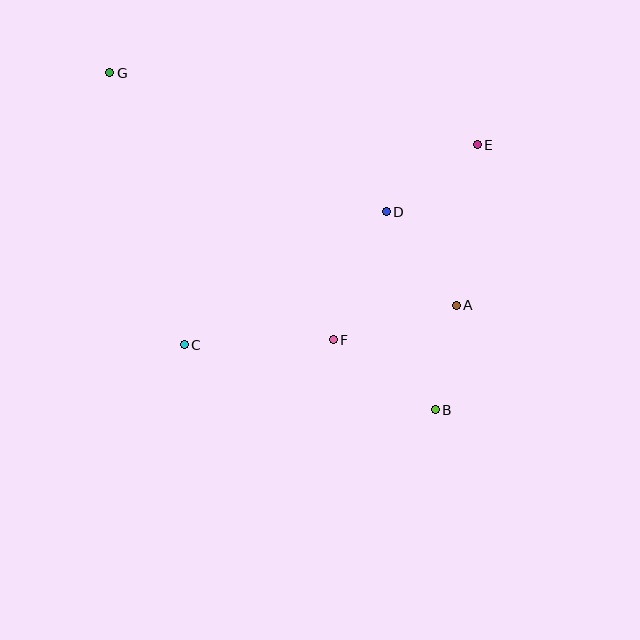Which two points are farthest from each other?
Points B and G are farthest from each other.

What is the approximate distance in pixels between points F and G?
The distance between F and G is approximately 348 pixels.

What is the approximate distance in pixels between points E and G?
The distance between E and G is approximately 375 pixels.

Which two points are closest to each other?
Points A and B are closest to each other.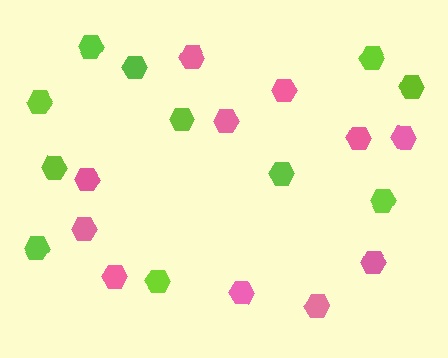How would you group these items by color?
There are 2 groups: one group of lime hexagons (11) and one group of pink hexagons (11).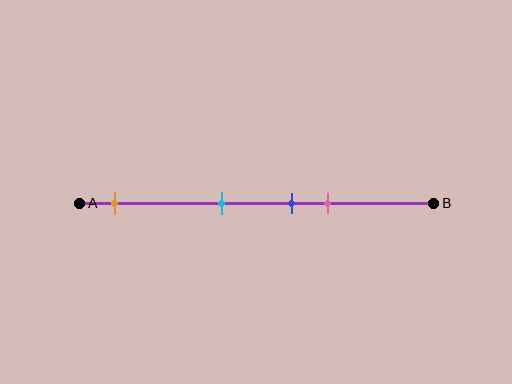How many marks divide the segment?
There are 4 marks dividing the segment.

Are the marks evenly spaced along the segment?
No, the marks are not evenly spaced.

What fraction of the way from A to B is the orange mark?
The orange mark is approximately 10% (0.1) of the way from A to B.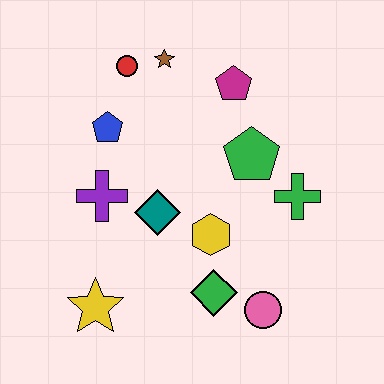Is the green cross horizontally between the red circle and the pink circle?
No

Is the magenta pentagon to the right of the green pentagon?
No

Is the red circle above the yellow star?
Yes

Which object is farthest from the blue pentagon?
The pink circle is farthest from the blue pentagon.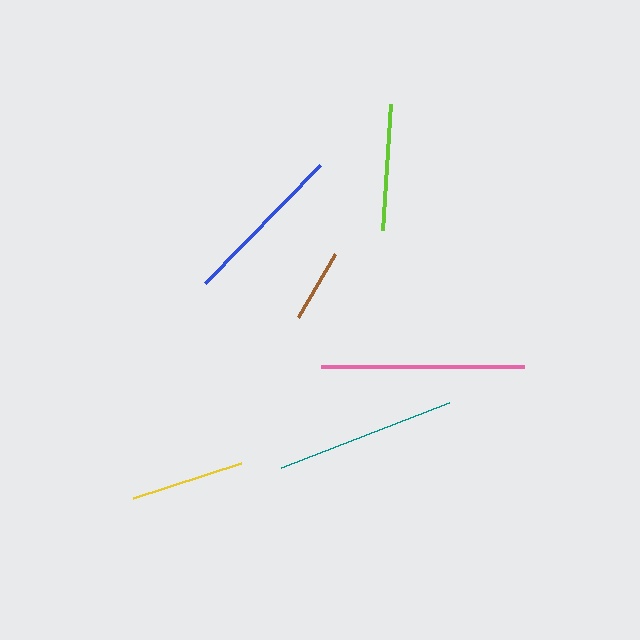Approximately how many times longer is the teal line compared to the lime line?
The teal line is approximately 1.4 times the length of the lime line.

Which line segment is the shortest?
The brown line is the shortest at approximately 73 pixels.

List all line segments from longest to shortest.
From longest to shortest: pink, teal, blue, lime, yellow, brown.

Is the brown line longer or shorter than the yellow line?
The yellow line is longer than the brown line.